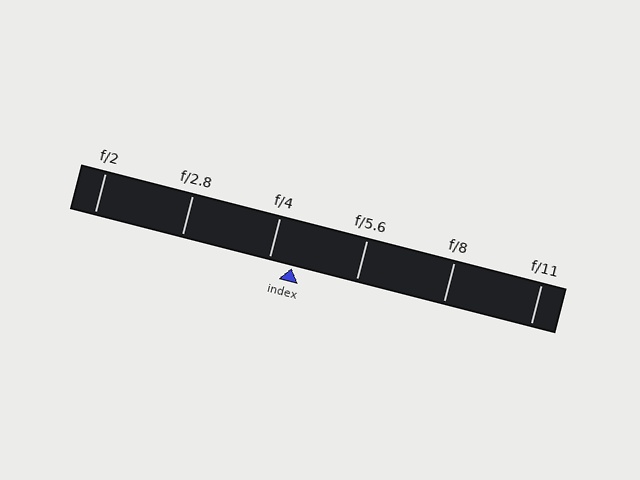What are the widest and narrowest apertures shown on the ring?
The widest aperture shown is f/2 and the narrowest is f/11.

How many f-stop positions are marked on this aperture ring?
There are 6 f-stop positions marked.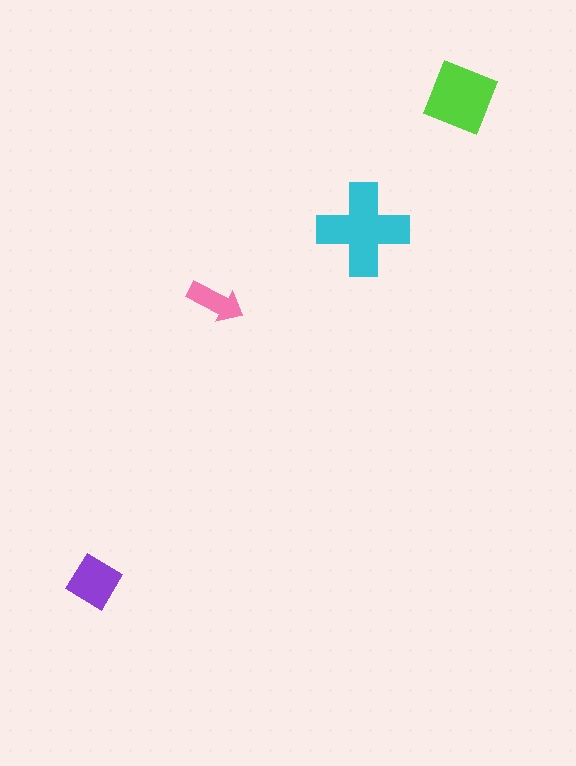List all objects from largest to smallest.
The cyan cross, the lime square, the purple diamond, the pink arrow.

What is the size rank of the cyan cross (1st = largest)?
1st.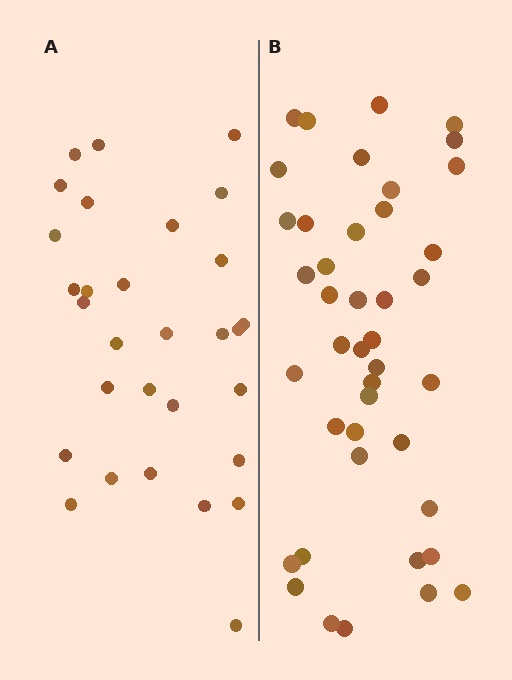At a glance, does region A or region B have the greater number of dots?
Region B (the right region) has more dots.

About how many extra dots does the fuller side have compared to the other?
Region B has roughly 12 or so more dots than region A.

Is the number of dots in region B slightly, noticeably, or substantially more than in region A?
Region B has noticeably more, but not dramatically so. The ratio is roughly 1.4 to 1.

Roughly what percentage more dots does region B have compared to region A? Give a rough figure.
About 40% more.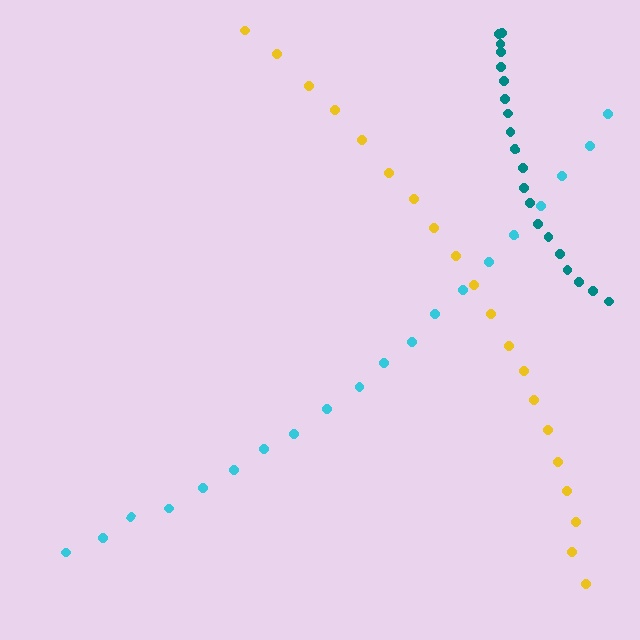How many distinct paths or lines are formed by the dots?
There are 3 distinct paths.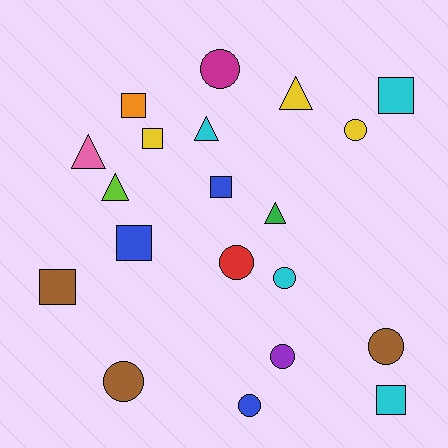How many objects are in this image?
There are 20 objects.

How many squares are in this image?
There are 7 squares.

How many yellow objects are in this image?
There are 3 yellow objects.